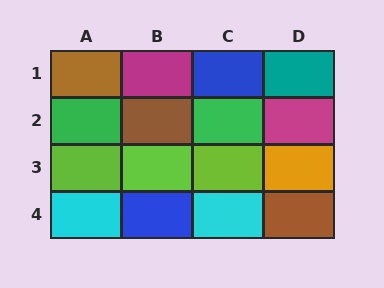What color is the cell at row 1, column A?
Brown.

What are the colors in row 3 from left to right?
Lime, lime, lime, orange.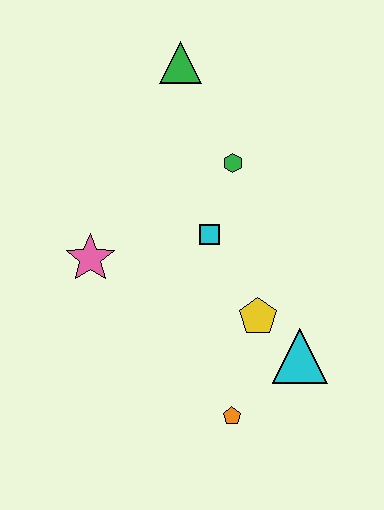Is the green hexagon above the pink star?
Yes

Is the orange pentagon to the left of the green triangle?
No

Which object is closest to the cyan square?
The green hexagon is closest to the cyan square.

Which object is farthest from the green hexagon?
The orange pentagon is farthest from the green hexagon.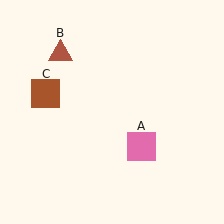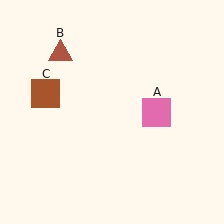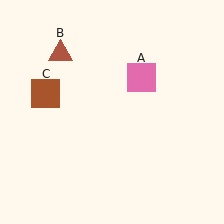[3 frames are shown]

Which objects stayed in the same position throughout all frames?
Brown triangle (object B) and brown square (object C) remained stationary.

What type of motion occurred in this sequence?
The pink square (object A) rotated counterclockwise around the center of the scene.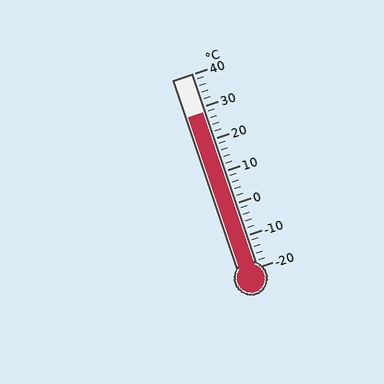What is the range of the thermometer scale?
The thermometer scale ranges from -20°C to 40°C.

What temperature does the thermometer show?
The thermometer shows approximately 28°C.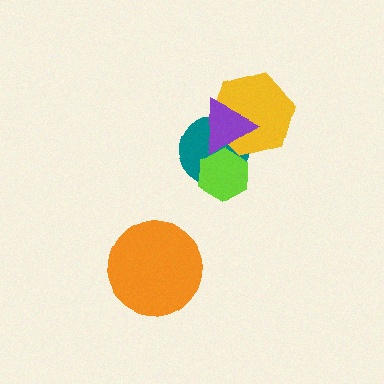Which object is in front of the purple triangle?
The lime hexagon is in front of the purple triangle.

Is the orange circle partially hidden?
No, no other shape covers it.